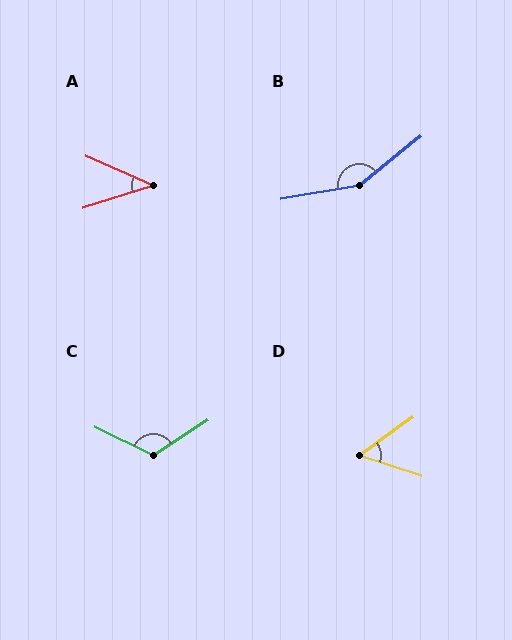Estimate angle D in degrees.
Approximately 55 degrees.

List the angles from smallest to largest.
A (41°), D (55°), C (121°), B (151°).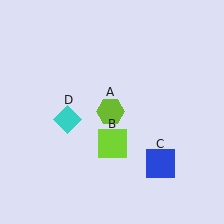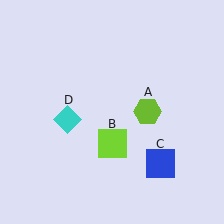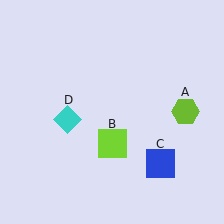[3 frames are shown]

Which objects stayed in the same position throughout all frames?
Lime square (object B) and blue square (object C) and cyan diamond (object D) remained stationary.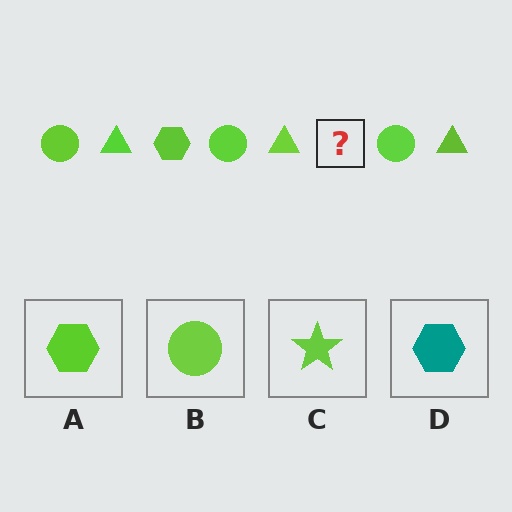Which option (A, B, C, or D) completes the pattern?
A.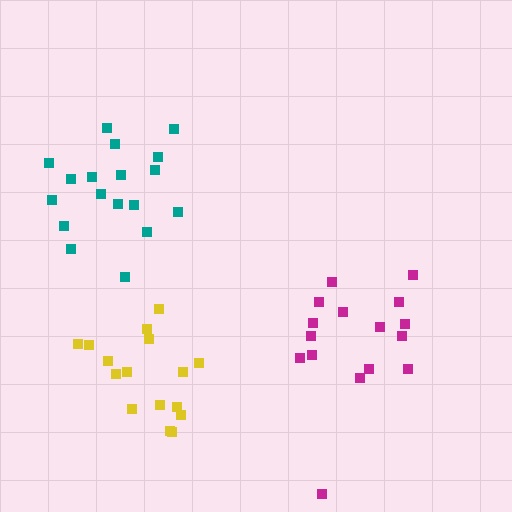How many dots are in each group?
Group 1: 16 dots, Group 2: 16 dots, Group 3: 18 dots (50 total).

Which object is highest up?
The teal cluster is topmost.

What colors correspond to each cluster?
The clusters are colored: yellow, magenta, teal.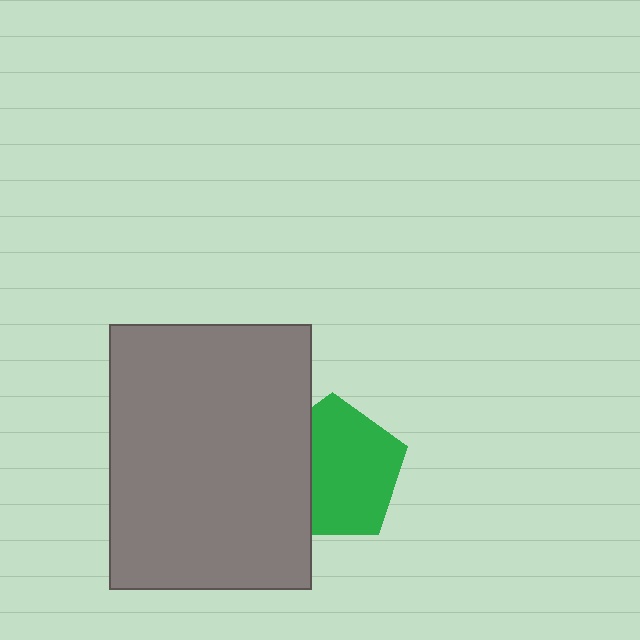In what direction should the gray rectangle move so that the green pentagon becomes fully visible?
The gray rectangle should move left. That is the shortest direction to clear the overlap and leave the green pentagon fully visible.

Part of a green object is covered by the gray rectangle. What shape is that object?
It is a pentagon.